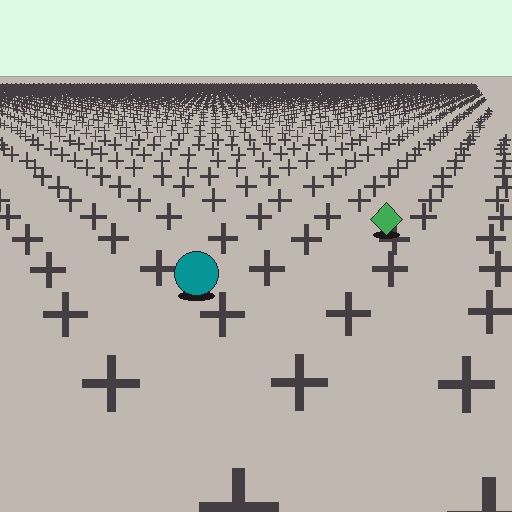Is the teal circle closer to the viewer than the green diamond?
Yes. The teal circle is closer — you can tell from the texture gradient: the ground texture is coarser near it.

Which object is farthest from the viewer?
The green diamond is farthest from the viewer. It appears smaller and the ground texture around it is denser.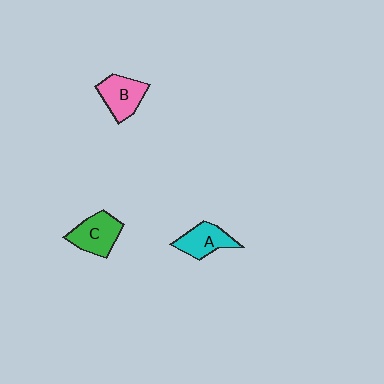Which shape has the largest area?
Shape C (green).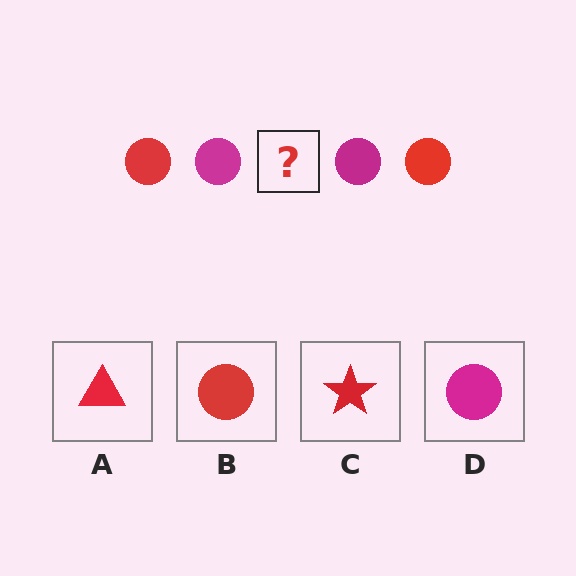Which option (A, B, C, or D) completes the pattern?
B.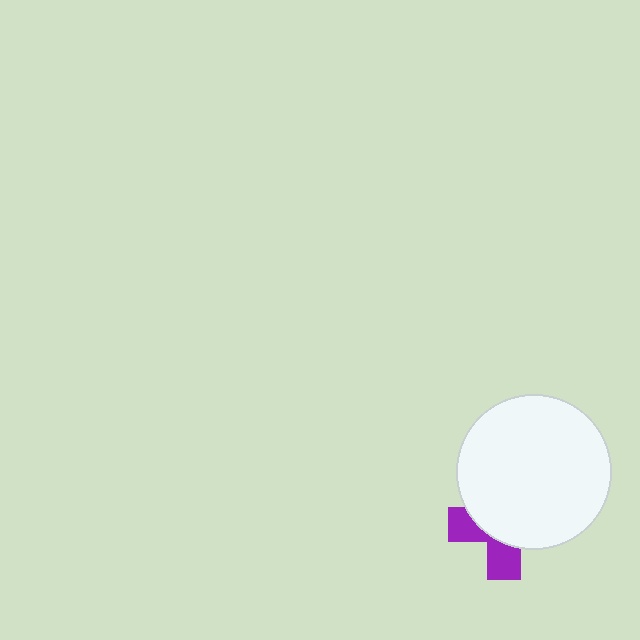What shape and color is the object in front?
The object in front is a white circle.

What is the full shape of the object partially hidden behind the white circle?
The partially hidden object is a purple cross.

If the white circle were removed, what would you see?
You would see the complete purple cross.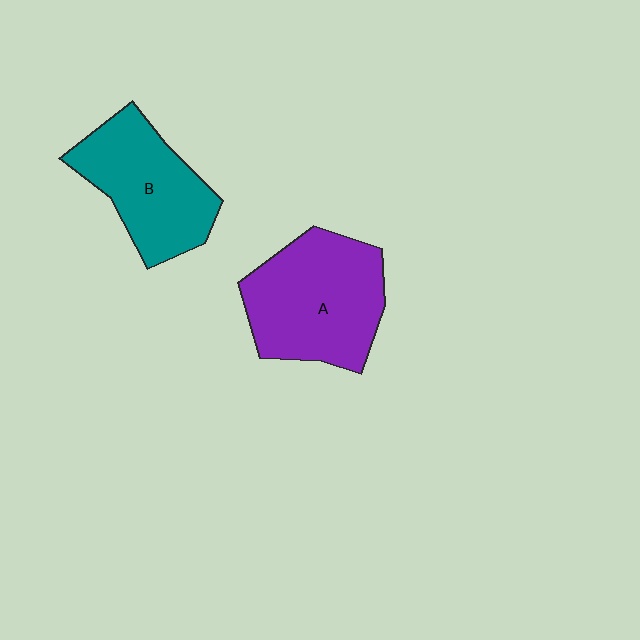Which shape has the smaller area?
Shape B (teal).